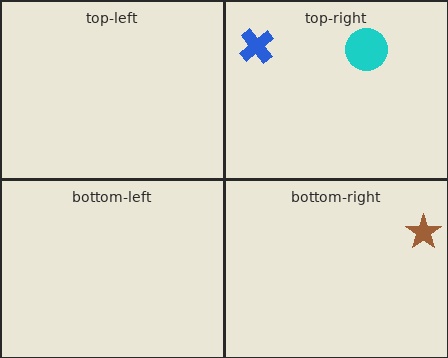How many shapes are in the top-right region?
2.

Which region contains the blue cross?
The top-right region.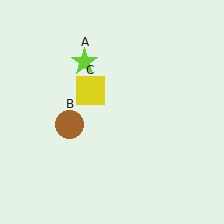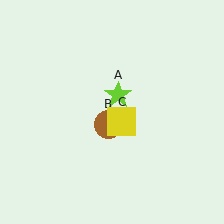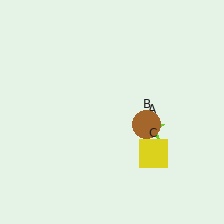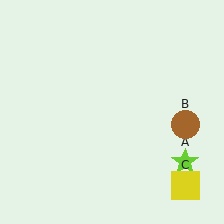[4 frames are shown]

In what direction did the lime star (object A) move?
The lime star (object A) moved down and to the right.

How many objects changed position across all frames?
3 objects changed position: lime star (object A), brown circle (object B), yellow square (object C).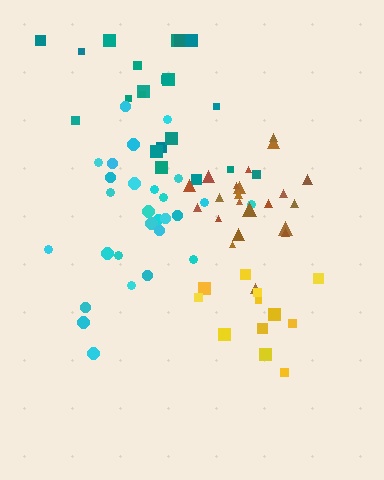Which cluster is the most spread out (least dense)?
Teal.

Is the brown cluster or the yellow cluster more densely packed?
Brown.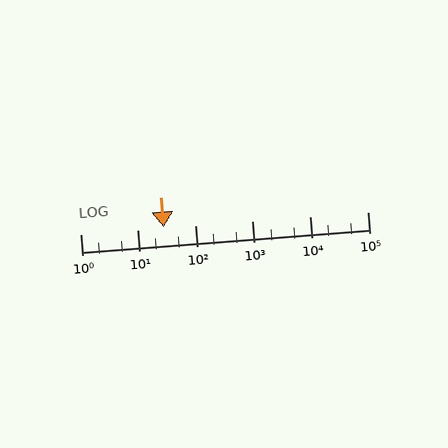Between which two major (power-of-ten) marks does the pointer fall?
The pointer is between 10 and 100.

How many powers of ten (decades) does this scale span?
The scale spans 5 decades, from 1 to 100000.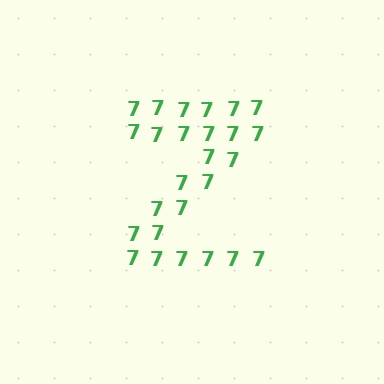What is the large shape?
The large shape is the letter Z.